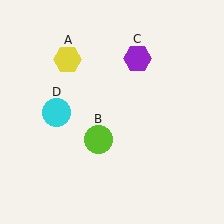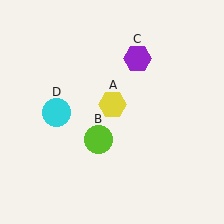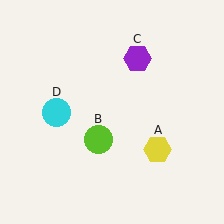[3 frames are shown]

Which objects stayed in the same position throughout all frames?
Lime circle (object B) and purple hexagon (object C) and cyan circle (object D) remained stationary.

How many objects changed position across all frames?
1 object changed position: yellow hexagon (object A).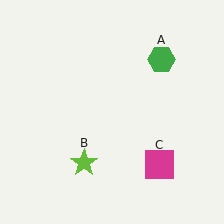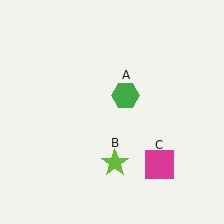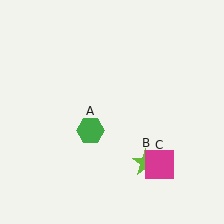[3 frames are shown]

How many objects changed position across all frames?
2 objects changed position: green hexagon (object A), lime star (object B).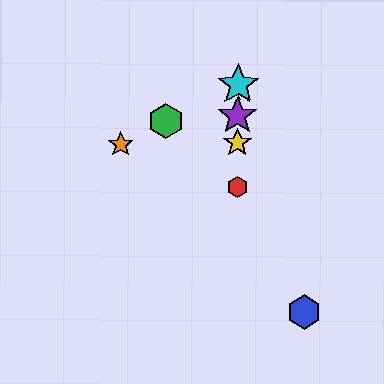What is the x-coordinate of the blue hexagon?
The blue hexagon is at x≈304.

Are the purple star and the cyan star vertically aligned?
Yes, both are at x≈238.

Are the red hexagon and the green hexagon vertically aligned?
No, the red hexagon is at x≈237 and the green hexagon is at x≈166.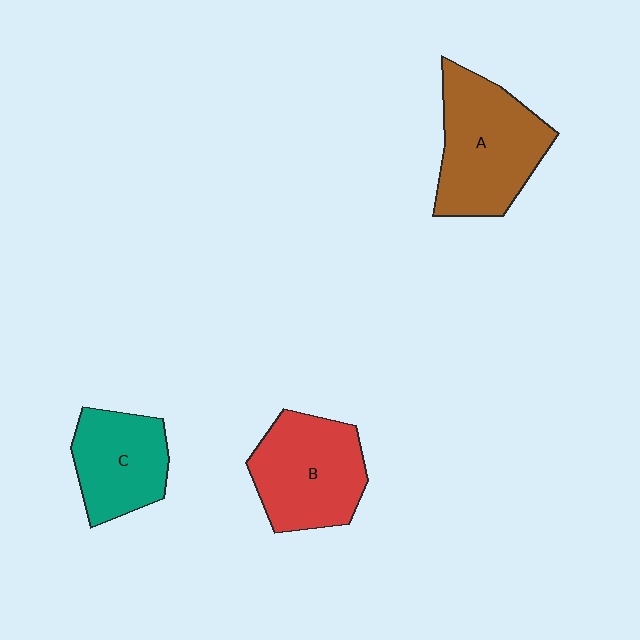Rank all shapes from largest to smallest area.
From largest to smallest: A (brown), B (red), C (teal).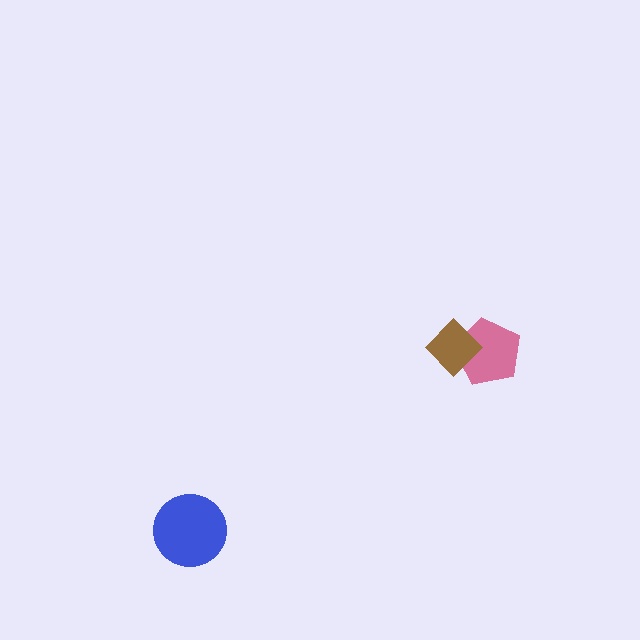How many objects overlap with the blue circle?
0 objects overlap with the blue circle.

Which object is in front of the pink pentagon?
The brown diamond is in front of the pink pentagon.